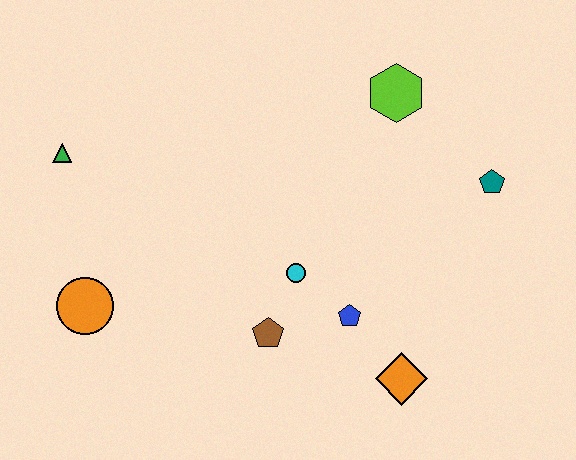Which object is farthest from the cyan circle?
The green triangle is farthest from the cyan circle.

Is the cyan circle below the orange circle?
No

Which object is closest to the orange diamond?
The blue pentagon is closest to the orange diamond.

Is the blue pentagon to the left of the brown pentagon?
No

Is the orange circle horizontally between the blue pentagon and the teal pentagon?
No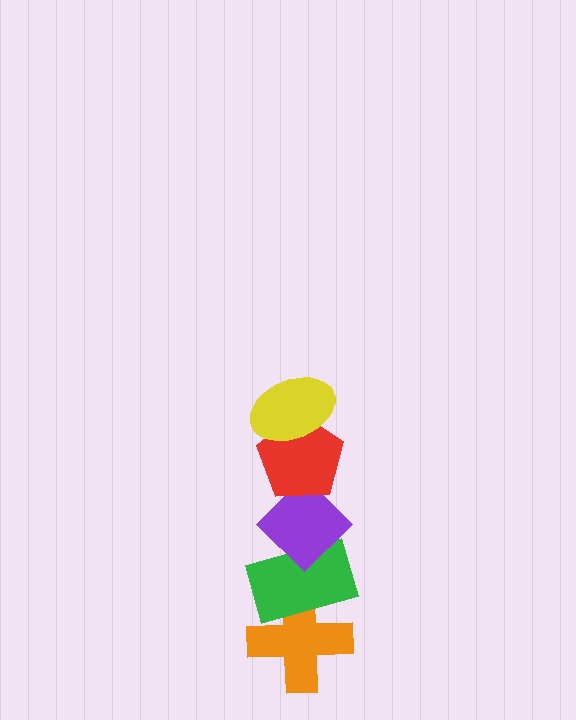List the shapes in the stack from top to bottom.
From top to bottom: the yellow ellipse, the red pentagon, the purple diamond, the green rectangle, the orange cross.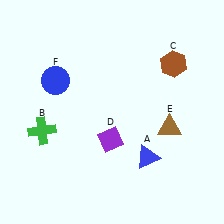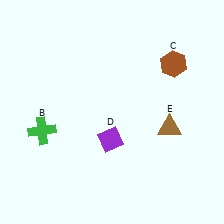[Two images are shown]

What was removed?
The blue triangle (A), the blue circle (F) were removed in Image 2.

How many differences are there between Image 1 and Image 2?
There are 2 differences between the two images.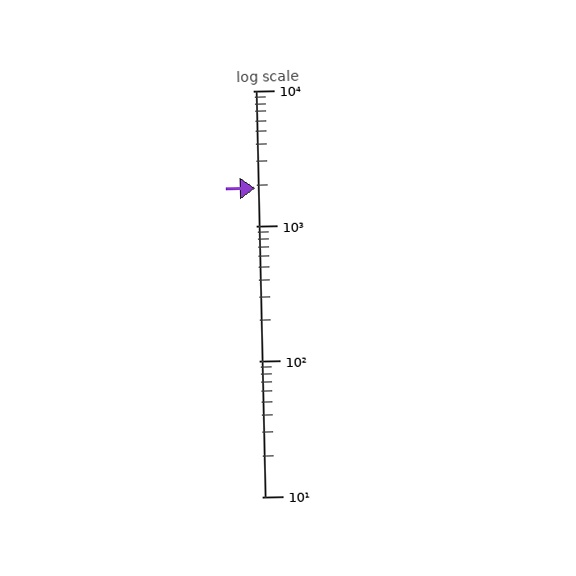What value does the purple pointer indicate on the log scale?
The pointer indicates approximately 1900.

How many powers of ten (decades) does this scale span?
The scale spans 3 decades, from 10 to 10000.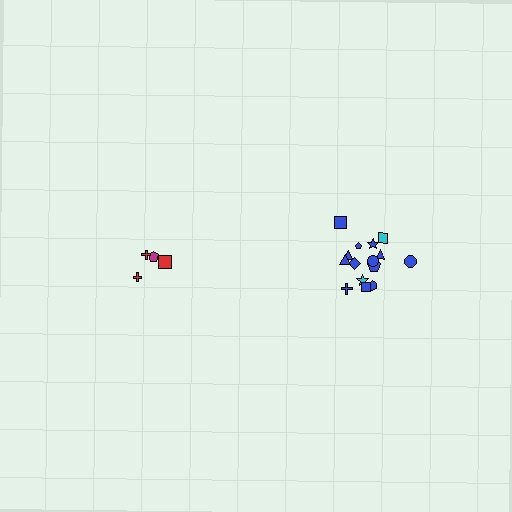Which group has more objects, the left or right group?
The right group.